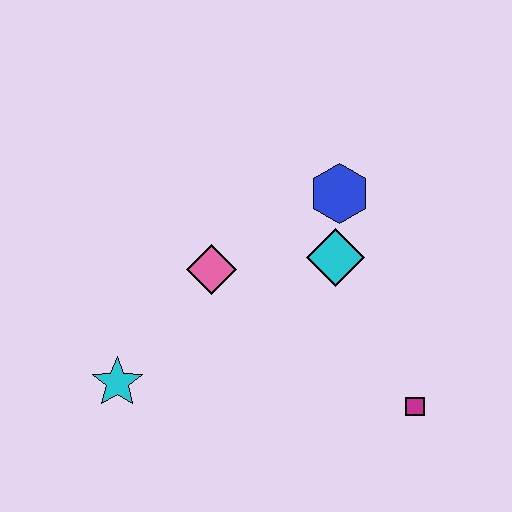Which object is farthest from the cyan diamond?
The cyan star is farthest from the cyan diamond.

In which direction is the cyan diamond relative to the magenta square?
The cyan diamond is above the magenta square.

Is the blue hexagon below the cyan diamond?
No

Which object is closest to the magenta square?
The cyan diamond is closest to the magenta square.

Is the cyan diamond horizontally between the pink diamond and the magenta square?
Yes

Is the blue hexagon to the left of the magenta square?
Yes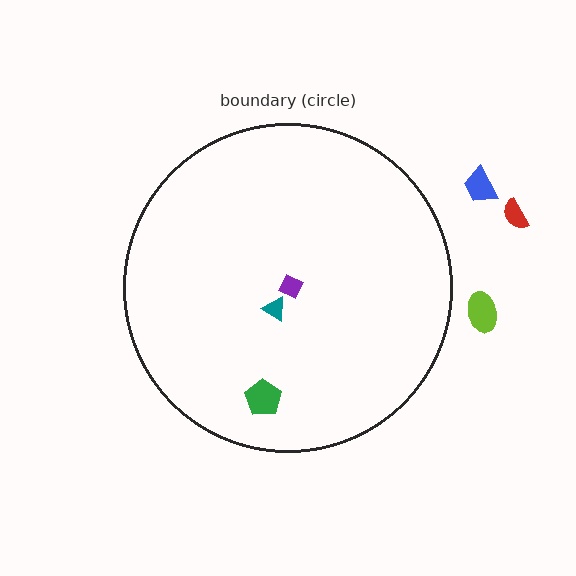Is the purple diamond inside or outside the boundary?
Inside.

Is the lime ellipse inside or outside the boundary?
Outside.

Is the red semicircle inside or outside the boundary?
Outside.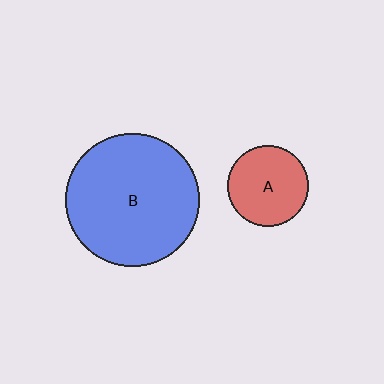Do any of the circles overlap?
No, none of the circles overlap.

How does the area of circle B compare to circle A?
Approximately 2.7 times.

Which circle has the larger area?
Circle B (blue).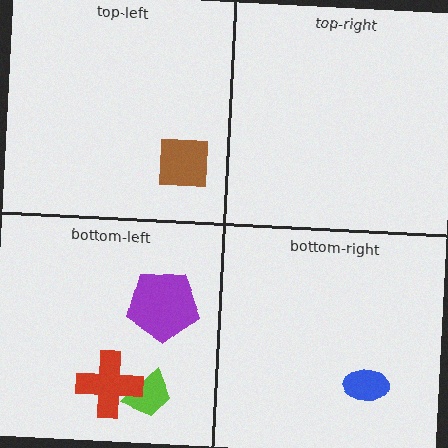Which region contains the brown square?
The top-left region.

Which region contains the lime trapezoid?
The bottom-left region.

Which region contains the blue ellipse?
The bottom-right region.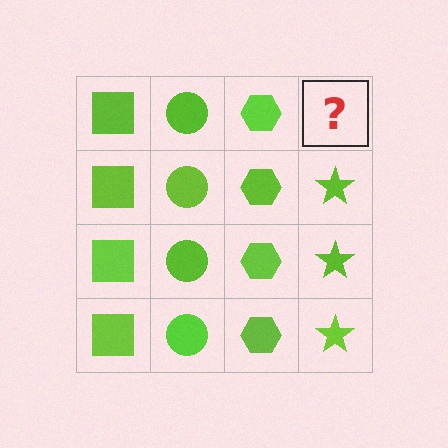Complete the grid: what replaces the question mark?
The question mark should be replaced with a lime star.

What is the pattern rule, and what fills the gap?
The rule is that each column has a consistent shape. The gap should be filled with a lime star.